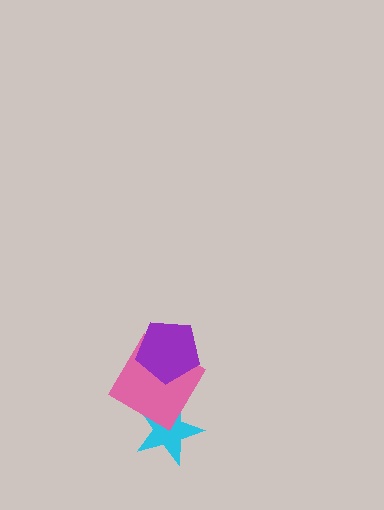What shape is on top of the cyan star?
The pink diamond is on top of the cyan star.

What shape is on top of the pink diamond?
The purple pentagon is on top of the pink diamond.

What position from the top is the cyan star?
The cyan star is 3rd from the top.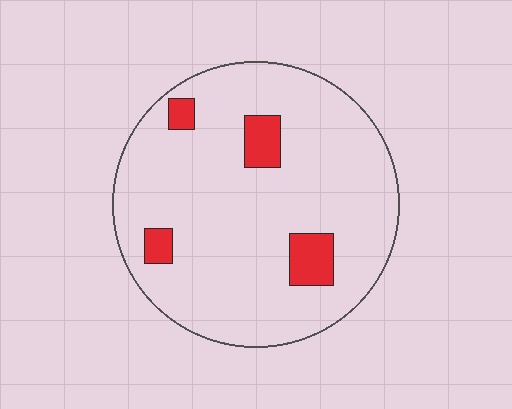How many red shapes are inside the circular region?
4.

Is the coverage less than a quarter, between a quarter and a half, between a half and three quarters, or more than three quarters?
Less than a quarter.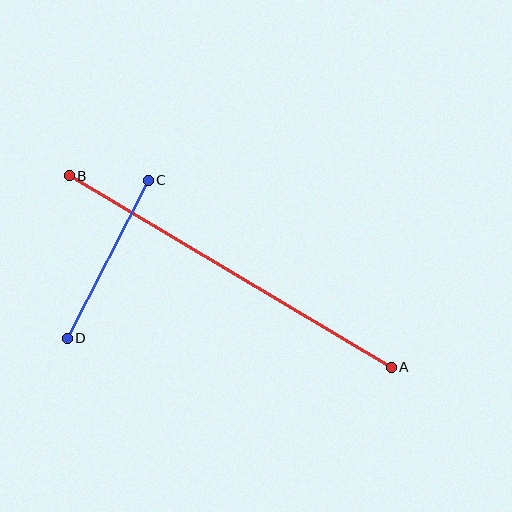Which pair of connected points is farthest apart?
Points A and B are farthest apart.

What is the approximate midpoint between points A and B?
The midpoint is at approximately (230, 272) pixels.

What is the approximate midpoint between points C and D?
The midpoint is at approximately (108, 259) pixels.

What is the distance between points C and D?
The distance is approximately 178 pixels.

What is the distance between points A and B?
The distance is approximately 375 pixels.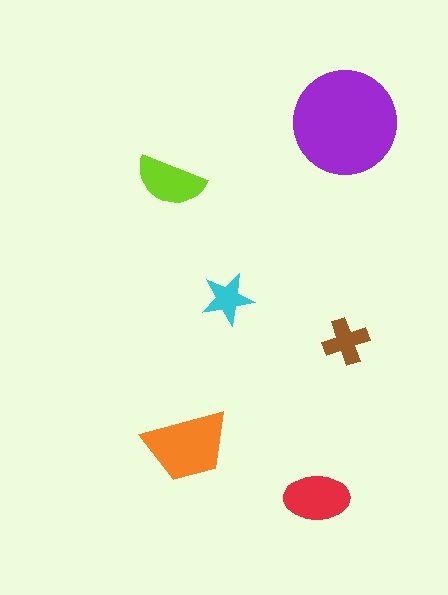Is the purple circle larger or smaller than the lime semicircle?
Larger.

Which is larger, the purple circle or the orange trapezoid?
The purple circle.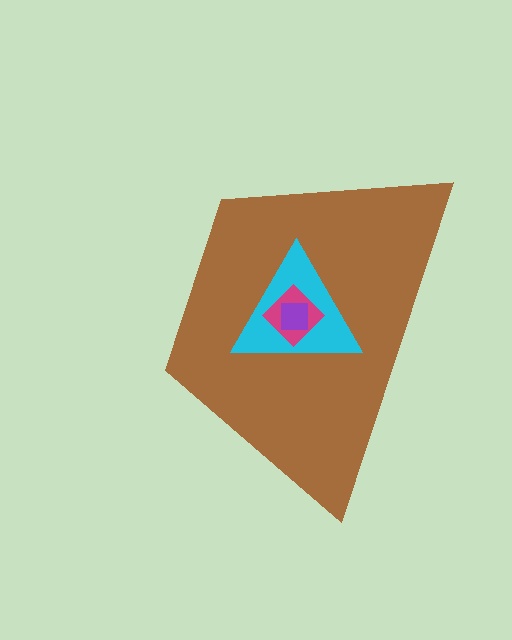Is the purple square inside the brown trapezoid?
Yes.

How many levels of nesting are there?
4.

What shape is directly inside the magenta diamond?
The purple square.